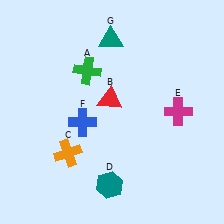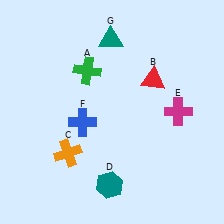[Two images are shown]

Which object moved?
The red triangle (B) moved right.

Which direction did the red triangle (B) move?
The red triangle (B) moved right.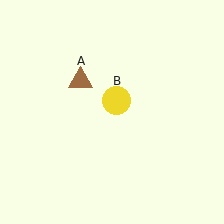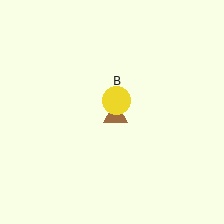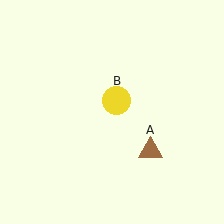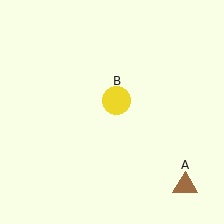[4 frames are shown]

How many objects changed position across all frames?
1 object changed position: brown triangle (object A).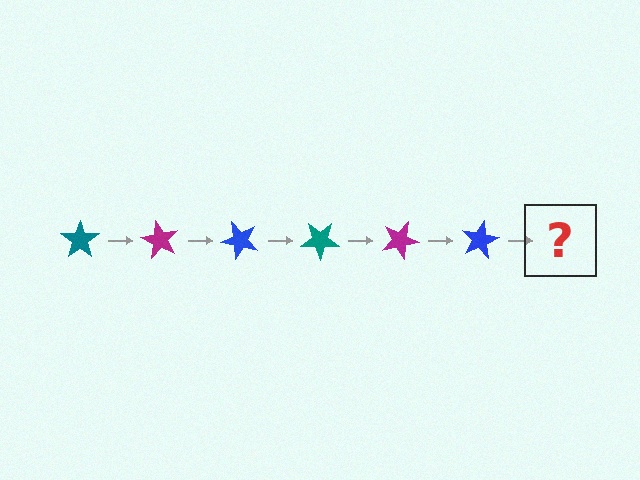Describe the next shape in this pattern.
It should be a teal star, rotated 360 degrees from the start.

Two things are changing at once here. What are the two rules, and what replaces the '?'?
The two rules are that it rotates 60 degrees each step and the color cycles through teal, magenta, and blue. The '?' should be a teal star, rotated 360 degrees from the start.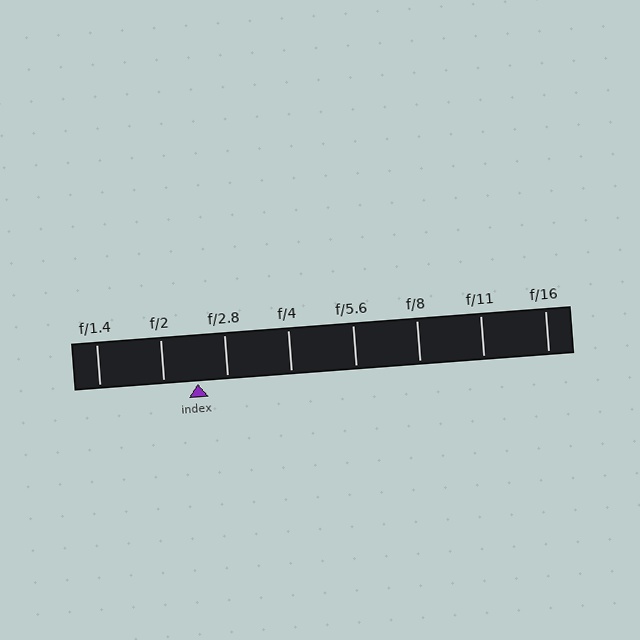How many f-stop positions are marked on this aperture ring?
There are 8 f-stop positions marked.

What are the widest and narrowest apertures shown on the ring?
The widest aperture shown is f/1.4 and the narrowest is f/16.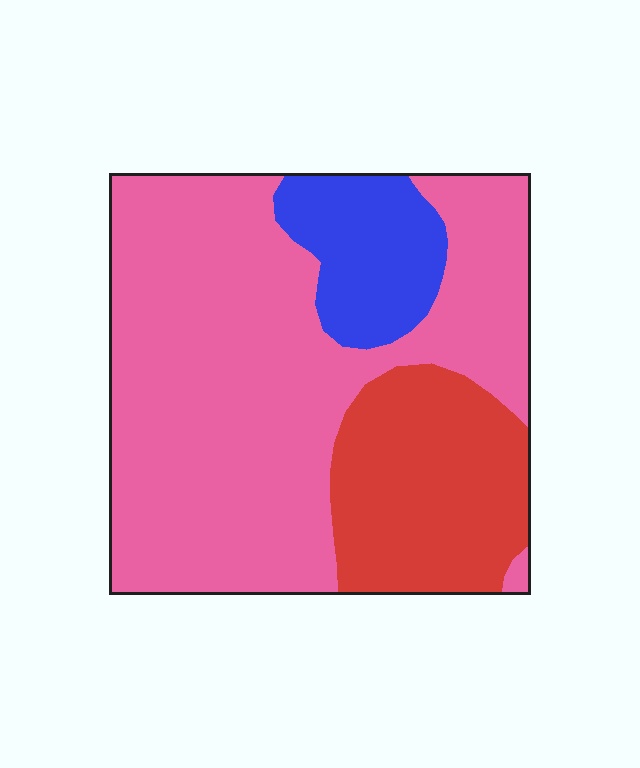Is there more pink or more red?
Pink.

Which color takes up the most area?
Pink, at roughly 65%.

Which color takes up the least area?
Blue, at roughly 15%.